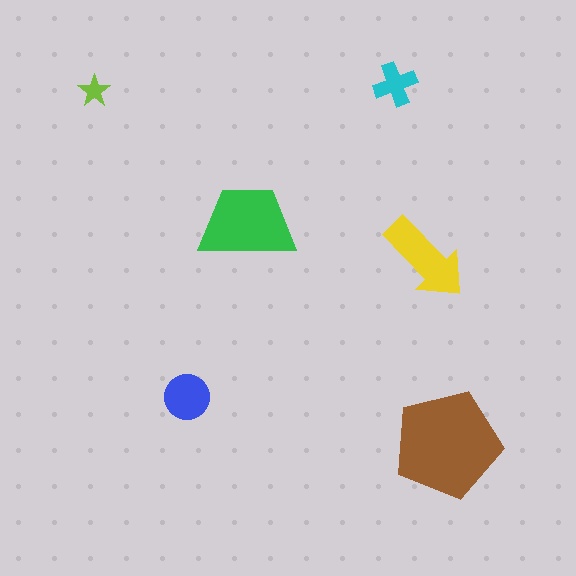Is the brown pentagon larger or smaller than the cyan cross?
Larger.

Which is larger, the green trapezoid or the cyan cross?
The green trapezoid.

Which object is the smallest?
The lime star.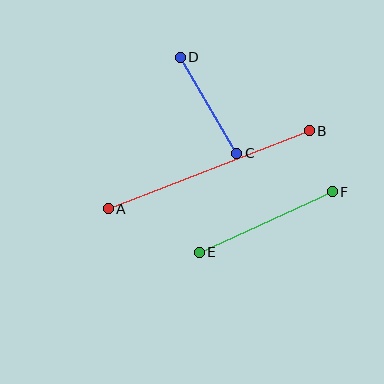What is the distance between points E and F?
The distance is approximately 146 pixels.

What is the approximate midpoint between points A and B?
The midpoint is at approximately (209, 170) pixels.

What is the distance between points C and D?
The distance is approximately 112 pixels.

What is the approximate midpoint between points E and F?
The midpoint is at approximately (266, 222) pixels.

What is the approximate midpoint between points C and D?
The midpoint is at approximately (208, 105) pixels.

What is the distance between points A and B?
The distance is approximately 215 pixels.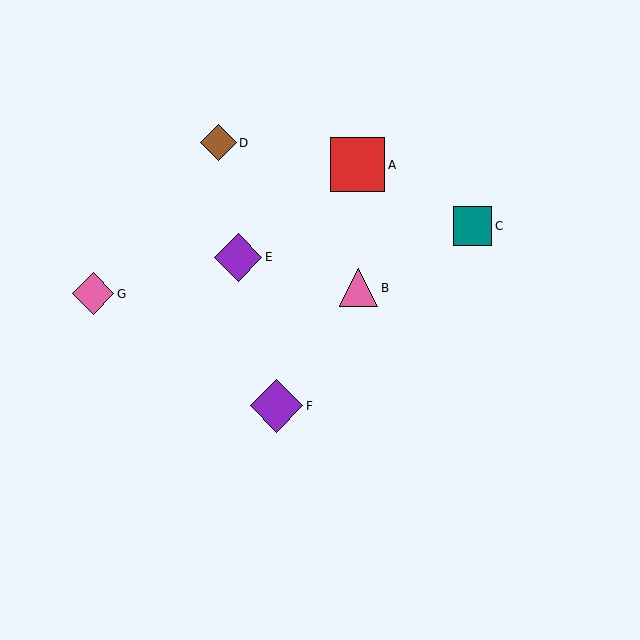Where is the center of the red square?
The center of the red square is at (358, 165).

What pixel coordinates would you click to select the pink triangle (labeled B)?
Click at (359, 288) to select the pink triangle B.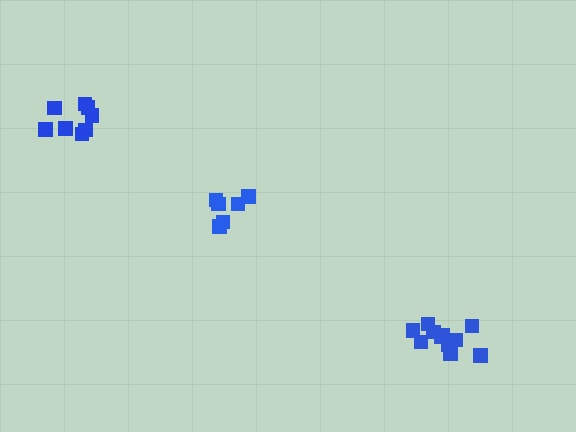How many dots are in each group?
Group 1: 6 dots, Group 2: 11 dots, Group 3: 8 dots (25 total).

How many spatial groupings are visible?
There are 3 spatial groupings.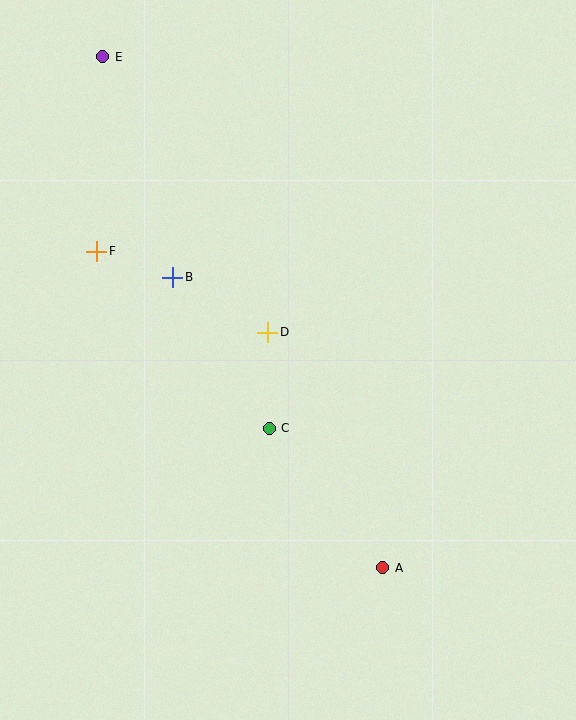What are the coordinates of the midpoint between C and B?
The midpoint between C and B is at (221, 353).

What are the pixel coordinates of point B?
Point B is at (173, 277).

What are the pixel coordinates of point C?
Point C is at (269, 428).